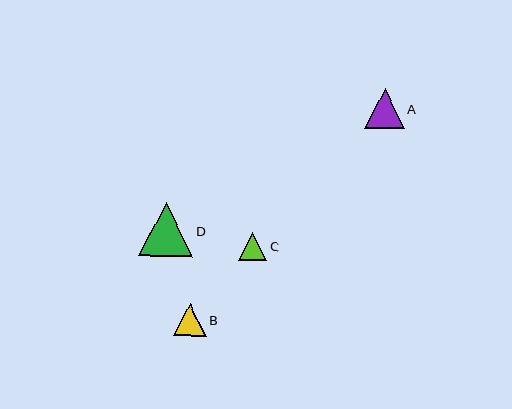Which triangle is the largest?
Triangle D is the largest with a size of approximately 54 pixels.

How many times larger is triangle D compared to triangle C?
Triangle D is approximately 1.9 times the size of triangle C.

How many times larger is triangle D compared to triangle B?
Triangle D is approximately 1.6 times the size of triangle B.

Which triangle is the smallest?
Triangle C is the smallest with a size of approximately 28 pixels.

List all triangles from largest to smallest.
From largest to smallest: D, A, B, C.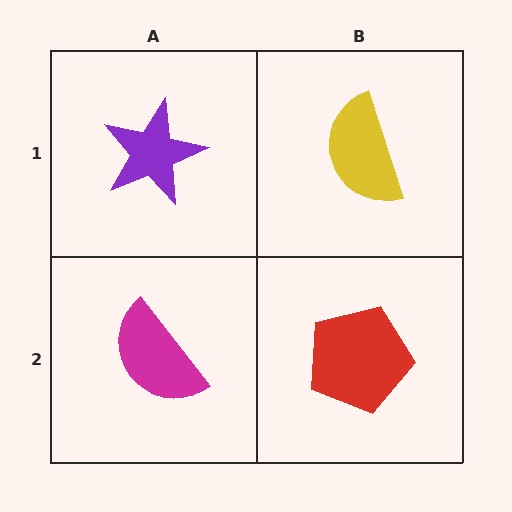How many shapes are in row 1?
2 shapes.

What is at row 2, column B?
A red pentagon.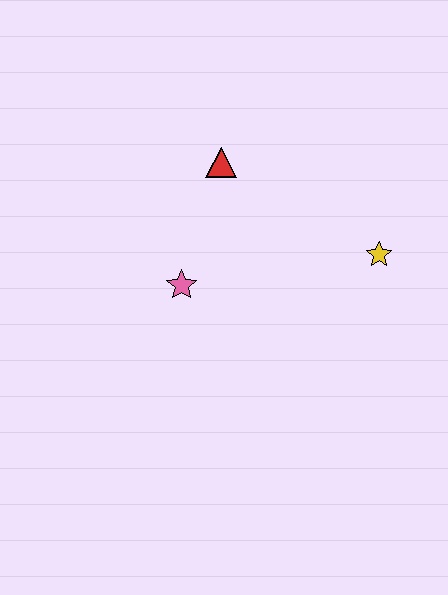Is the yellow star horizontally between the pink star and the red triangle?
No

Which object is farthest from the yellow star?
The pink star is farthest from the yellow star.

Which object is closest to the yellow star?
The red triangle is closest to the yellow star.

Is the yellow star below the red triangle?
Yes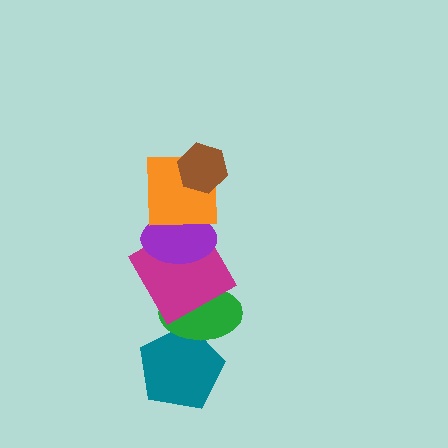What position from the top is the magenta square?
The magenta square is 4th from the top.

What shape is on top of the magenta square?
The purple ellipse is on top of the magenta square.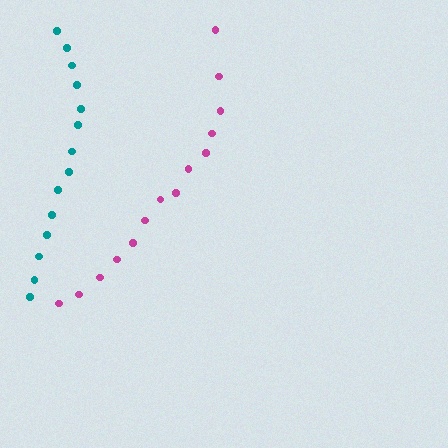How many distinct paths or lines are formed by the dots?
There are 2 distinct paths.